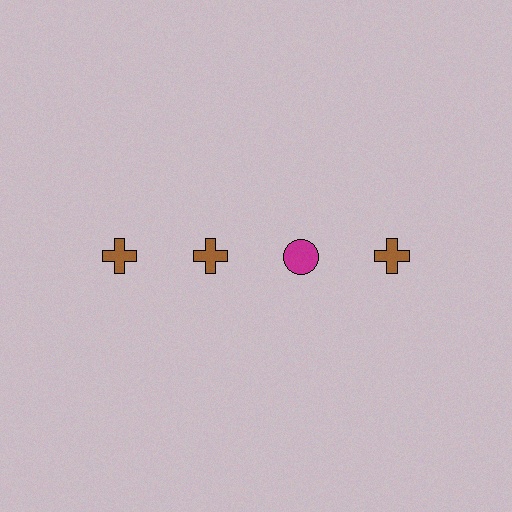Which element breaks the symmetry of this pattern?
The magenta circle in the top row, center column breaks the symmetry. All other shapes are brown crosses.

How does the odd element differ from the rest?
It differs in both color (magenta instead of brown) and shape (circle instead of cross).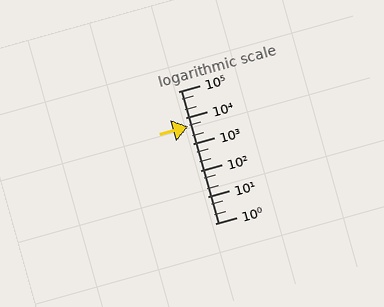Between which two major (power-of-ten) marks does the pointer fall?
The pointer is between 1000 and 10000.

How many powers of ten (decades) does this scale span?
The scale spans 5 decades, from 1 to 100000.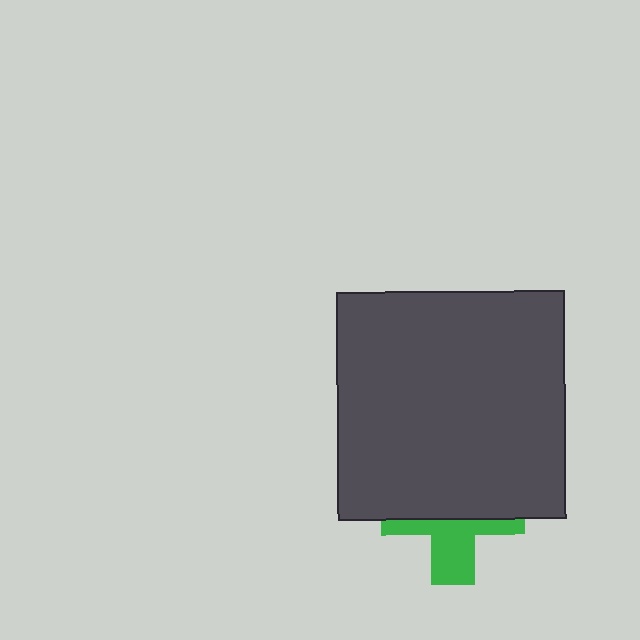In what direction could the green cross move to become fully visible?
The green cross could move down. That would shift it out from behind the dark gray square entirely.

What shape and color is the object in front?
The object in front is a dark gray square.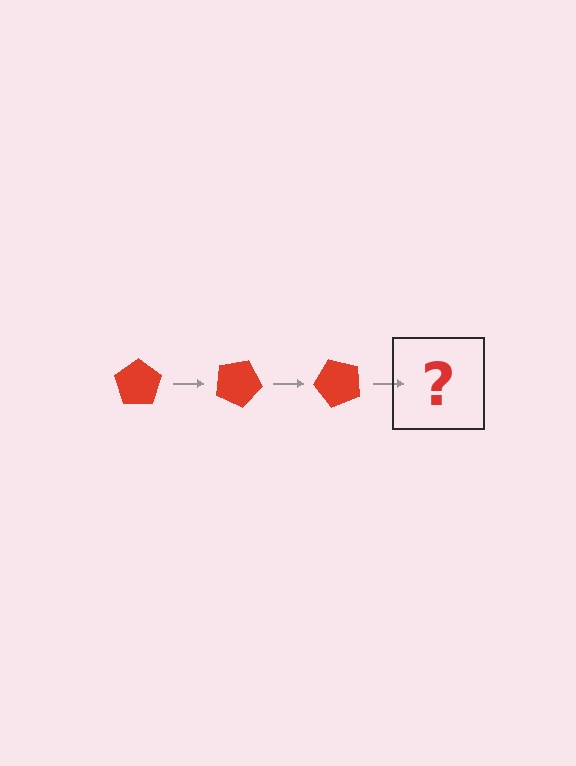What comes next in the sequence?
The next element should be a red pentagon rotated 75 degrees.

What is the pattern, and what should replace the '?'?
The pattern is that the pentagon rotates 25 degrees each step. The '?' should be a red pentagon rotated 75 degrees.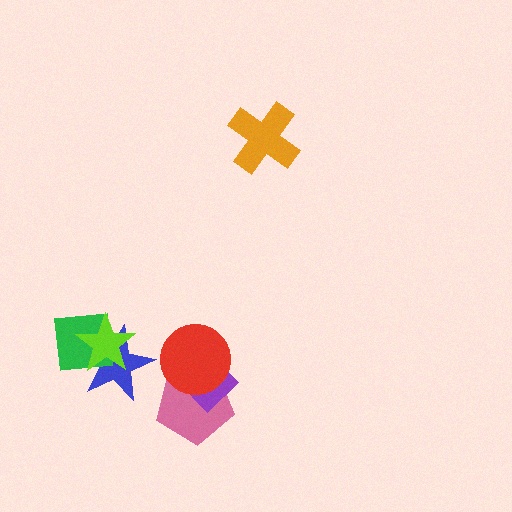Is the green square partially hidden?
Yes, it is partially covered by another shape.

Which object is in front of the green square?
The lime star is in front of the green square.